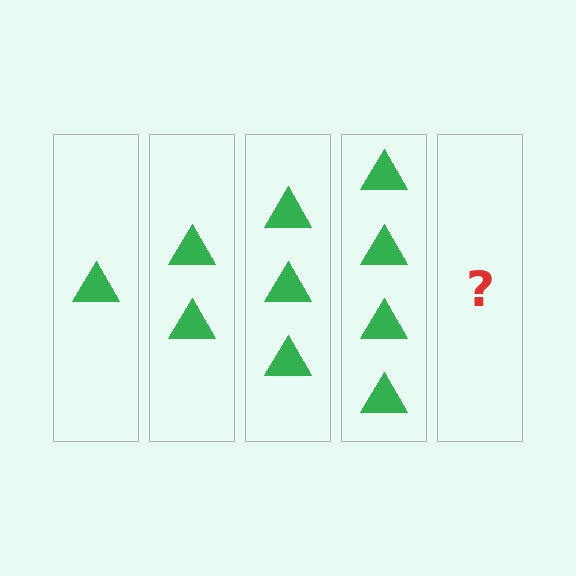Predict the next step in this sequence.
The next step is 5 triangles.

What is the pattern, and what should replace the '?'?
The pattern is that each step adds one more triangle. The '?' should be 5 triangles.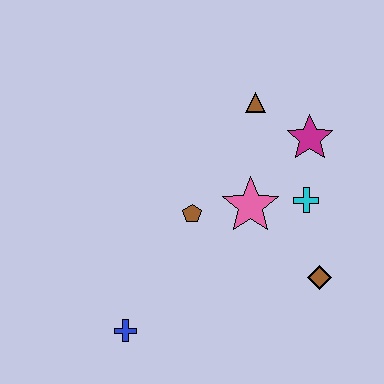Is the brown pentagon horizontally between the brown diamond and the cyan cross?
No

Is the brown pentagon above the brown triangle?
No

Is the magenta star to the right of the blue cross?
Yes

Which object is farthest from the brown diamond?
The blue cross is farthest from the brown diamond.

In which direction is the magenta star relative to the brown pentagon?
The magenta star is to the right of the brown pentagon.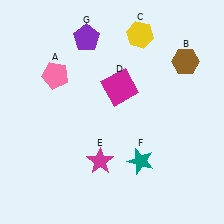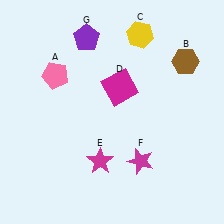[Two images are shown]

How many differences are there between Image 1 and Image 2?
There is 1 difference between the two images.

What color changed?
The star (F) changed from teal in Image 1 to magenta in Image 2.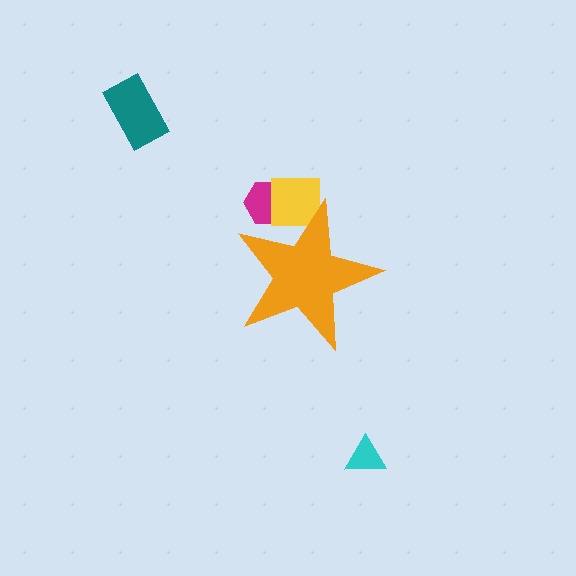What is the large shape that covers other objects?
An orange star.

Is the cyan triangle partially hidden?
No, the cyan triangle is fully visible.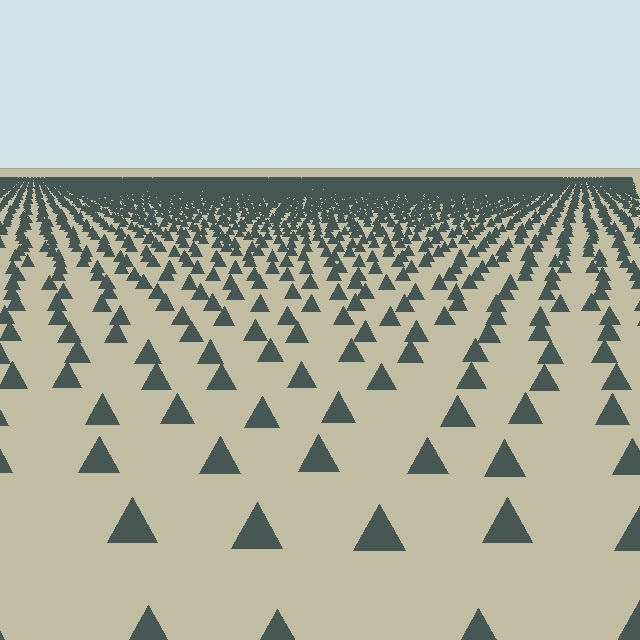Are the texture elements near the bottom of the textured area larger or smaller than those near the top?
Larger. Near the bottom, elements are closer to the viewer and appear at a bigger on-screen size.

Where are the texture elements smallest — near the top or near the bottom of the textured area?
Near the top.